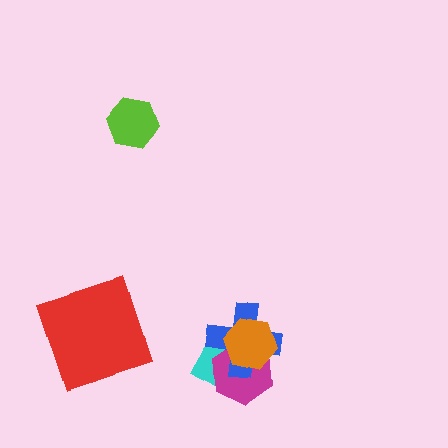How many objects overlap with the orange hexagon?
3 objects overlap with the orange hexagon.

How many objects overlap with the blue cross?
3 objects overlap with the blue cross.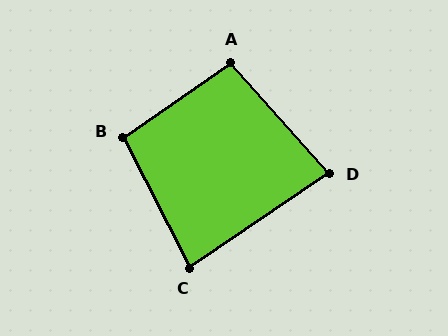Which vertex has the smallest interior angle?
D, at approximately 82 degrees.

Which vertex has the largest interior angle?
B, at approximately 98 degrees.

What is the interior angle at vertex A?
Approximately 97 degrees (obtuse).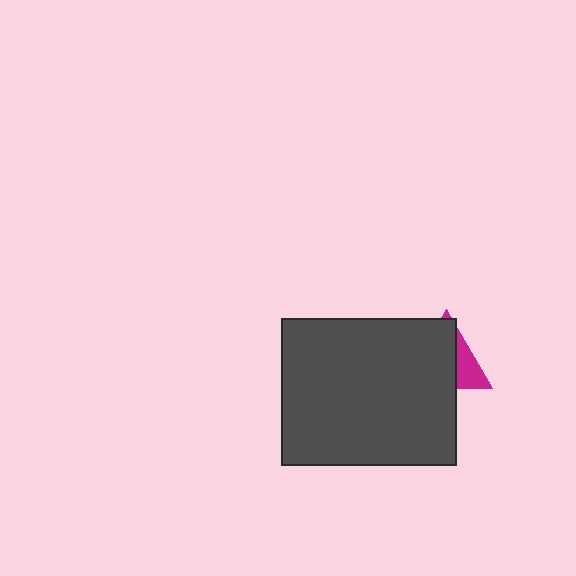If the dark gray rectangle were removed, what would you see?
You would see the complete magenta triangle.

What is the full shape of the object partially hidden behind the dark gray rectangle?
The partially hidden object is a magenta triangle.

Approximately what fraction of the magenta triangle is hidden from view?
Roughly 69% of the magenta triangle is hidden behind the dark gray rectangle.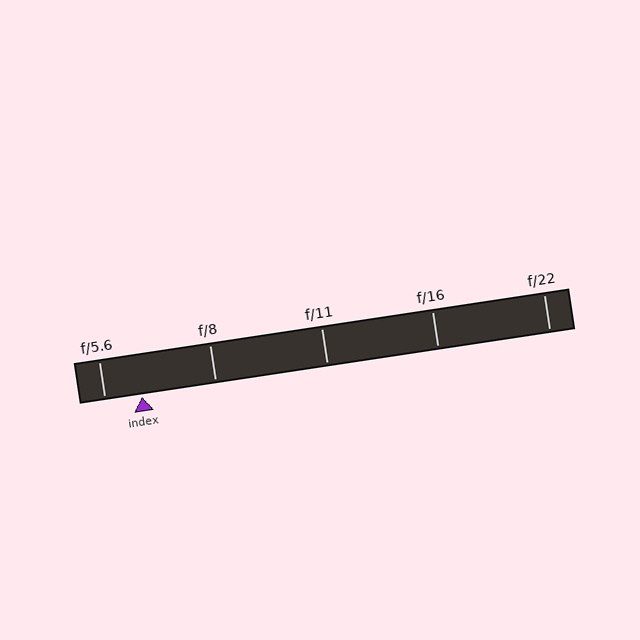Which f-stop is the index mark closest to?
The index mark is closest to f/5.6.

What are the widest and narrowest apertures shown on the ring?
The widest aperture shown is f/5.6 and the narrowest is f/22.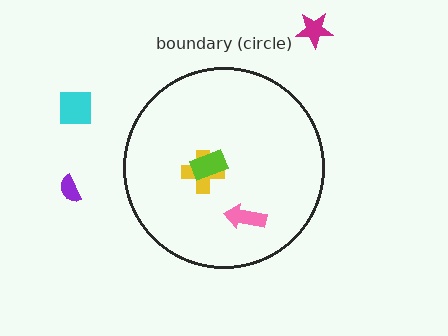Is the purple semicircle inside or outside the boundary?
Outside.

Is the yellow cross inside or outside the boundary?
Inside.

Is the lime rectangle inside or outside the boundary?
Inside.